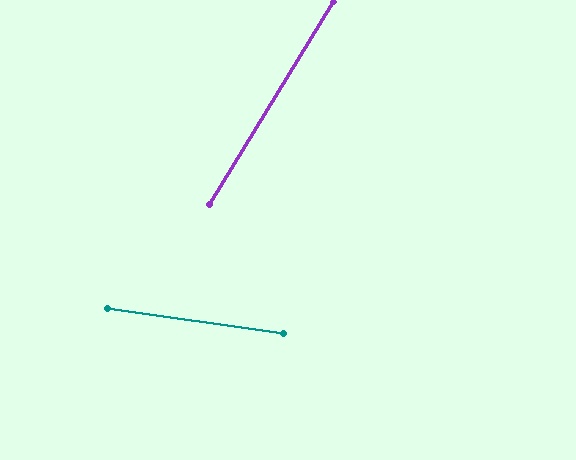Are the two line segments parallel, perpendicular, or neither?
Neither parallel nor perpendicular — they differ by about 67°.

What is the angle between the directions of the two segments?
Approximately 67 degrees.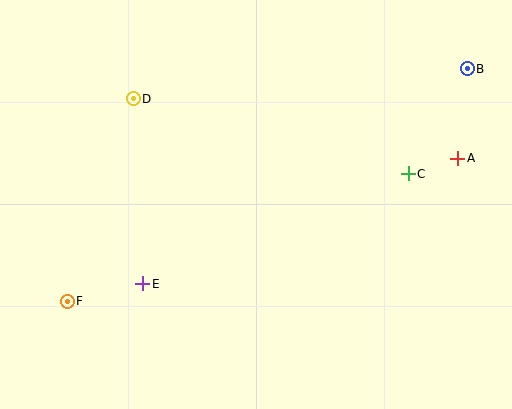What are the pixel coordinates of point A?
Point A is at (458, 158).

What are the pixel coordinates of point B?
Point B is at (467, 69).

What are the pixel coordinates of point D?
Point D is at (133, 99).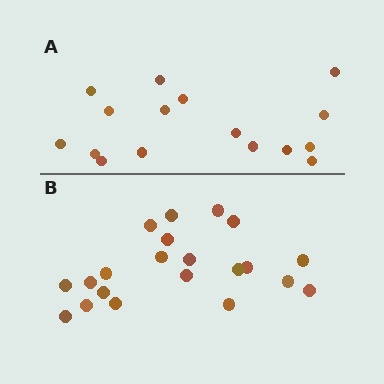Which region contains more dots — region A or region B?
Region B (the bottom region) has more dots.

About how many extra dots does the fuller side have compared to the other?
Region B has about 5 more dots than region A.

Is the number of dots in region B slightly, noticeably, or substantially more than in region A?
Region B has noticeably more, but not dramatically so. The ratio is roughly 1.3 to 1.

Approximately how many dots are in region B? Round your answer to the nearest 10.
About 20 dots. (The exact count is 21, which rounds to 20.)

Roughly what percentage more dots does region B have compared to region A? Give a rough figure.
About 30% more.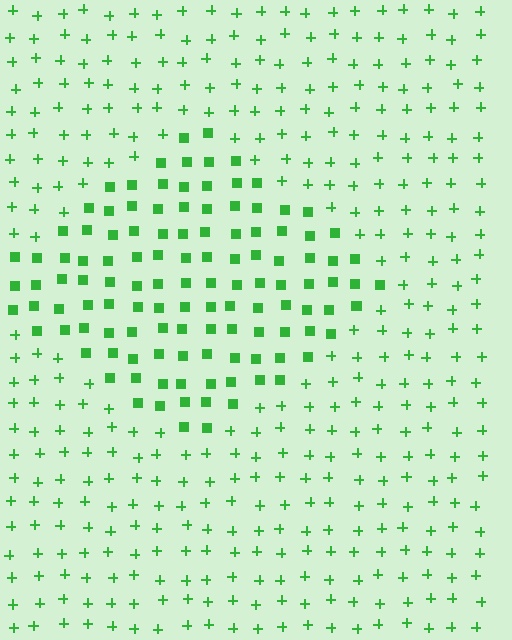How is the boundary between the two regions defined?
The boundary is defined by a change in element shape: squares inside vs. plus signs outside. All elements share the same color and spacing.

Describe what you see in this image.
The image is filled with small green elements arranged in a uniform grid. A diamond-shaped region contains squares, while the surrounding area contains plus signs. The boundary is defined purely by the change in element shape.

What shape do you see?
I see a diamond.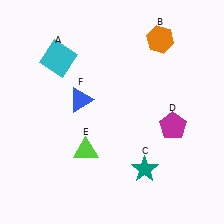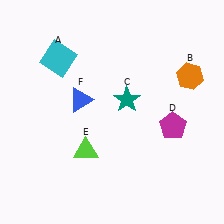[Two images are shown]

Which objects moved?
The objects that moved are: the orange hexagon (B), the teal star (C).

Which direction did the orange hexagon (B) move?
The orange hexagon (B) moved down.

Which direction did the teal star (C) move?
The teal star (C) moved up.